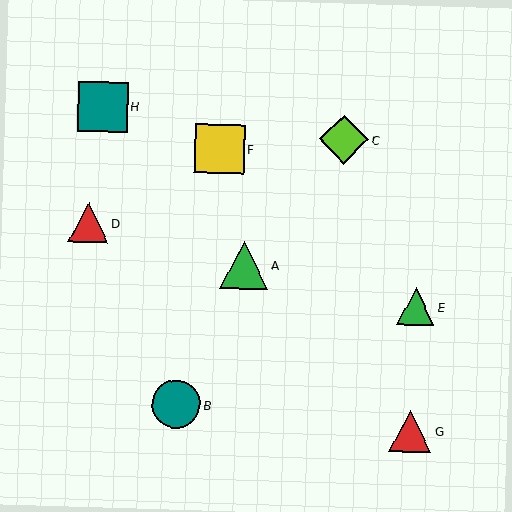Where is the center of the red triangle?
The center of the red triangle is at (88, 223).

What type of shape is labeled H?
Shape H is a teal square.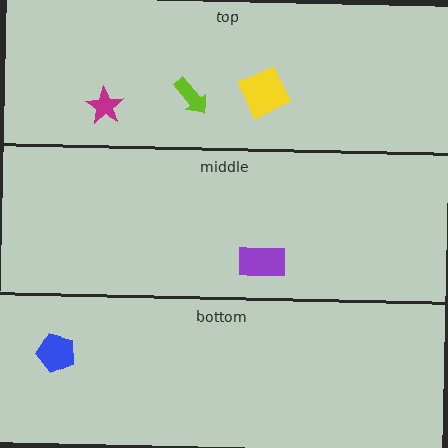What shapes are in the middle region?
The purple rectangle.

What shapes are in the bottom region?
The blue pentagon.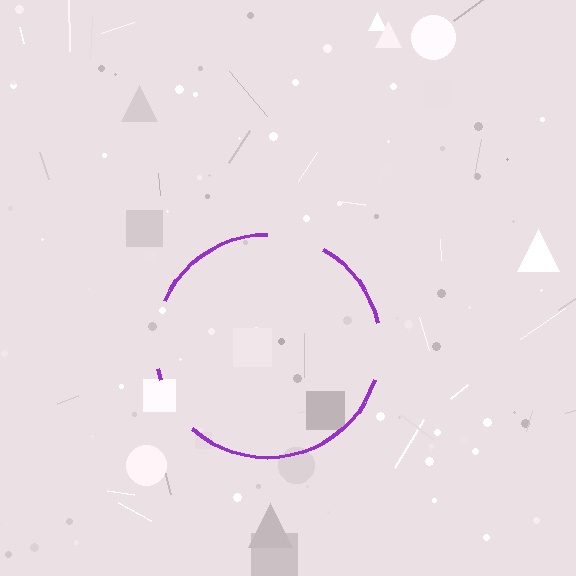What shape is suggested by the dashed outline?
The dashed outline suggests a circle.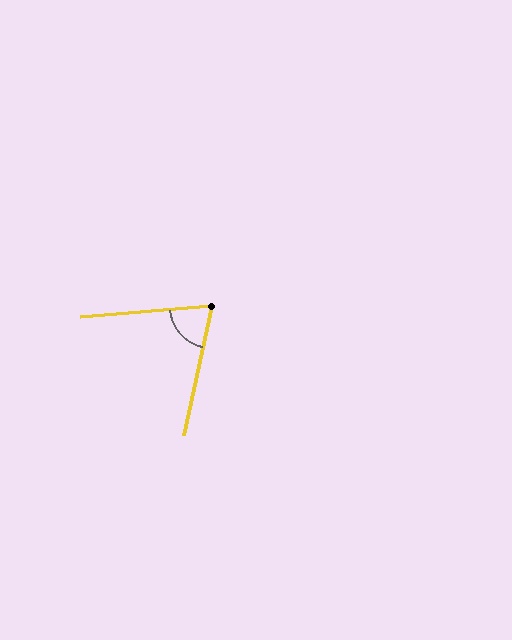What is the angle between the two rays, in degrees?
Approximately 73 degrees.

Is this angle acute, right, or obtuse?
It is acute.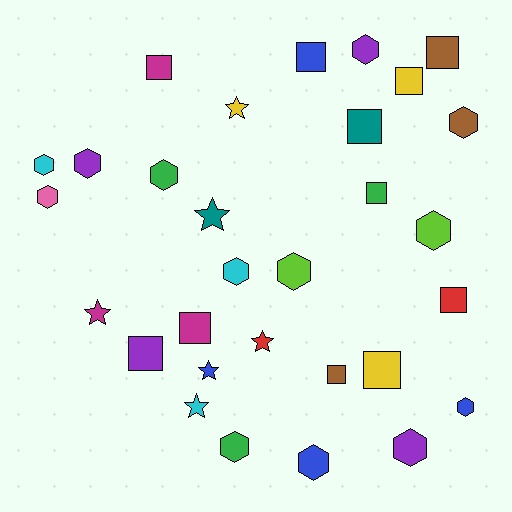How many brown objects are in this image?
There are 3 brown objects.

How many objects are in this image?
There are 30 objects.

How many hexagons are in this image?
There are 13 hexagons.